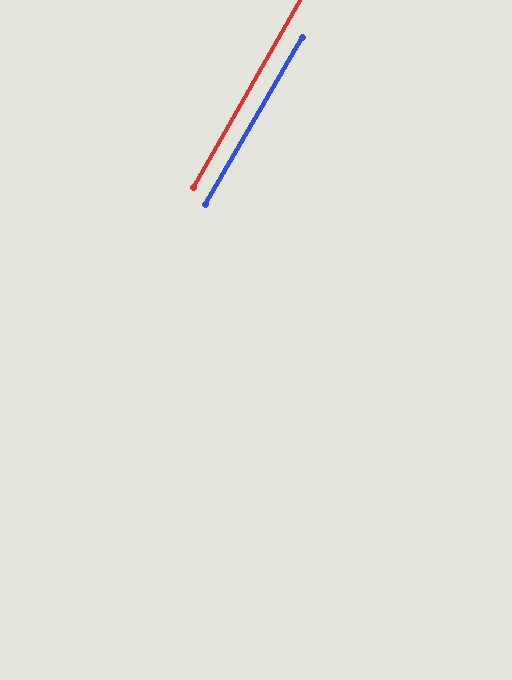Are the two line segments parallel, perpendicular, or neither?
Parallel — their directions differ by only 0.7°.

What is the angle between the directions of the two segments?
Approximately 1 degree.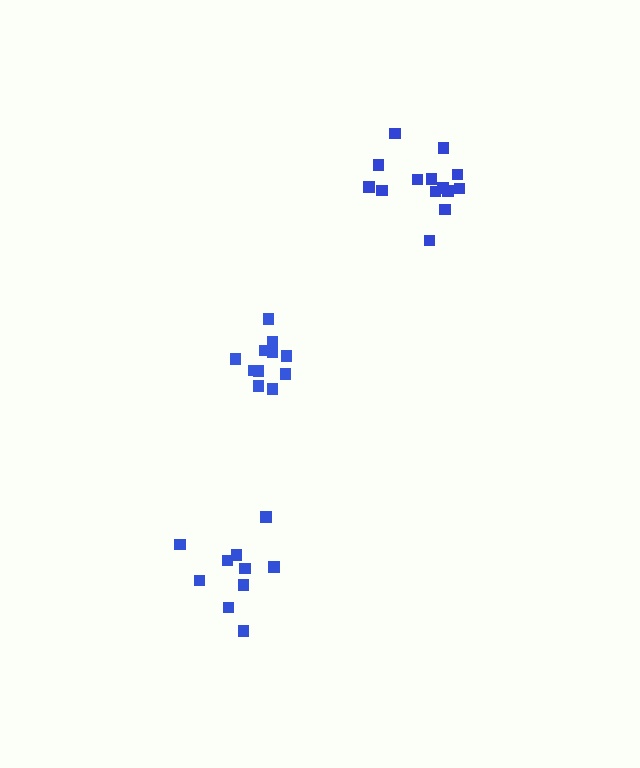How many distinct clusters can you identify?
There are 3 distinct clusters.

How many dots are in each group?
Group 1: 14 dots, Group 2: 10 dots, Group 3: 11 dots (35 total).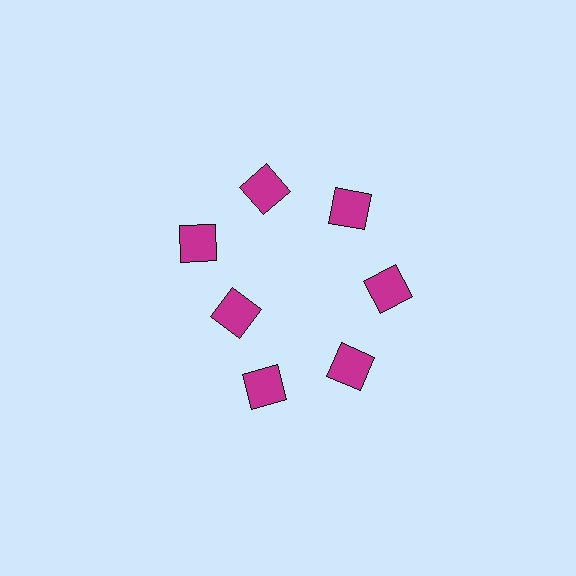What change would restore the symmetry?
The symmetry would be restored by moving it outward, back onto the ring so that all 7 squares sit at equal angles and equal distance from the center.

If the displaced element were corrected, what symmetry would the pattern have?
It would have 7-fold rotational symmetry — the pattern would map onto itself every 51 degrees.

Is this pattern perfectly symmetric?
No. The 7 magenta squares are arranged in a ring, but one element near the 8 o'clock position is pulled inward toward the center, breaking the 7-fold rotational symmetry.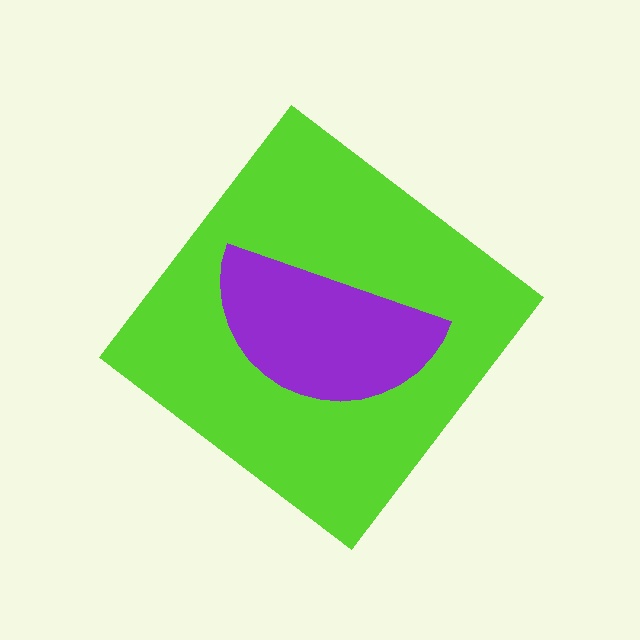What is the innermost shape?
The purple semicircle.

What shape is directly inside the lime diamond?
The purple semicircle.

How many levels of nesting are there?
2.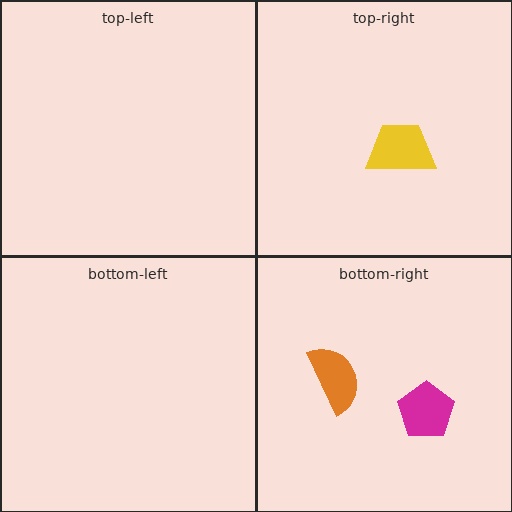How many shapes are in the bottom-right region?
2.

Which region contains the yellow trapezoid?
The top-right region.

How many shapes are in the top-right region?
1.